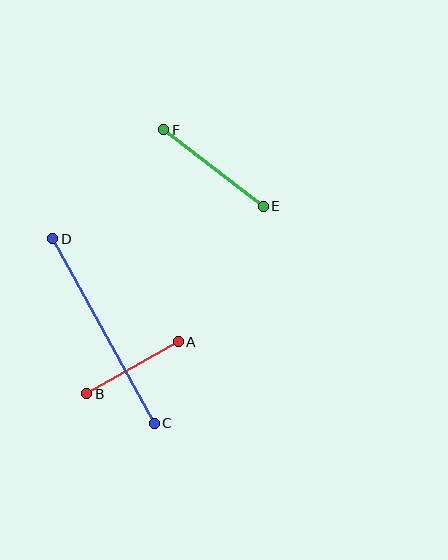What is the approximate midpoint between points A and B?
The midpoint is at approximately (133, 368) pixels.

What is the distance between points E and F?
The distance is approximately 125 pixels.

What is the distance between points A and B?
The distance is approximately 105 pixels.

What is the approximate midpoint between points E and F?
The midpoint is at approximately (213, 168) pixels.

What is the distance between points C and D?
The distance is approximately 210 pixels.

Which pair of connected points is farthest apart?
Points C and D are farthest apart.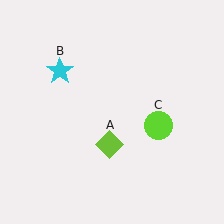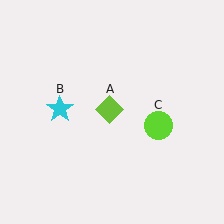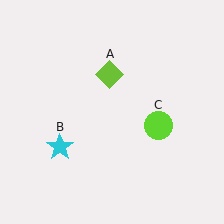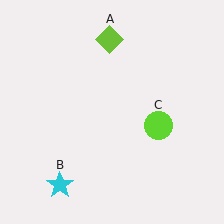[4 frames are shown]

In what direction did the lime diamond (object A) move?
The lime diamond (object A) moved up.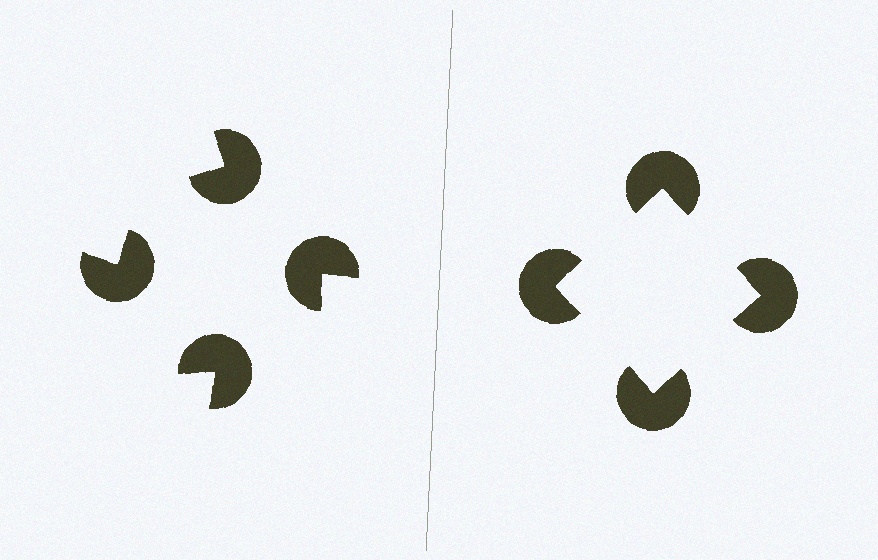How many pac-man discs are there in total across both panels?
8 — 4 on each side.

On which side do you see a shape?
An illusory square appears on the right side. On the left side the wedge cuts are rotated, so no coherent shape forms.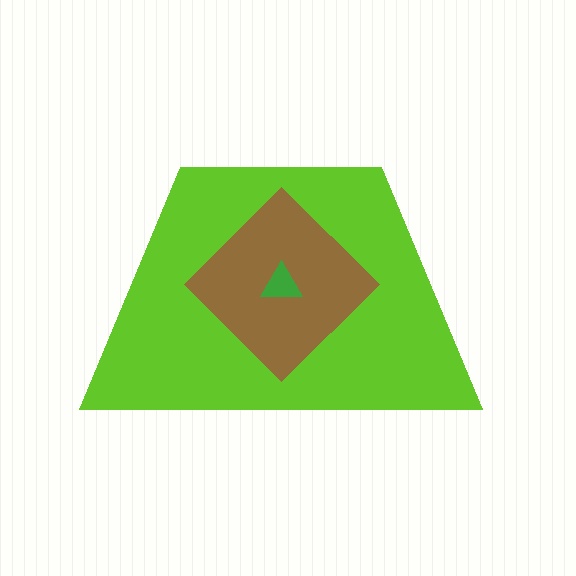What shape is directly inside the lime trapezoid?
The brown diamond.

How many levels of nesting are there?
3.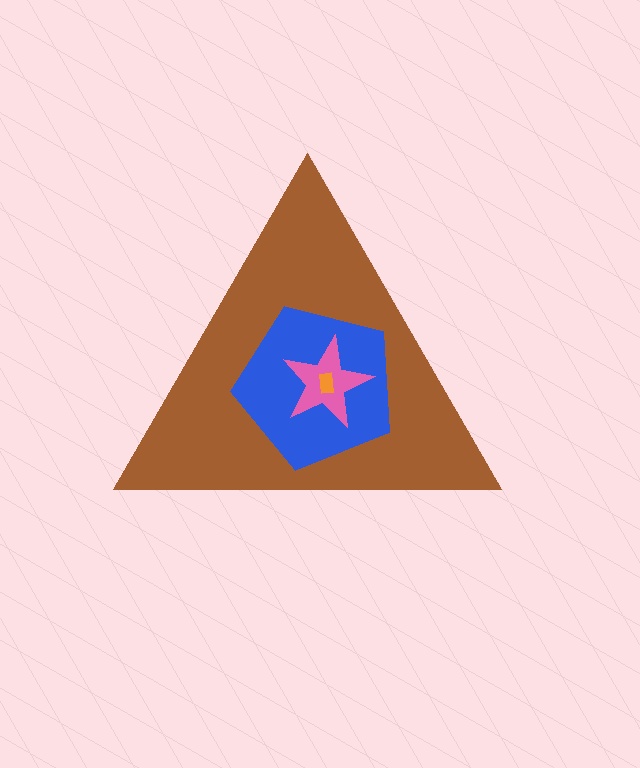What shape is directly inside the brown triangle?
The blue pentagon.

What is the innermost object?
The orange rectangle.